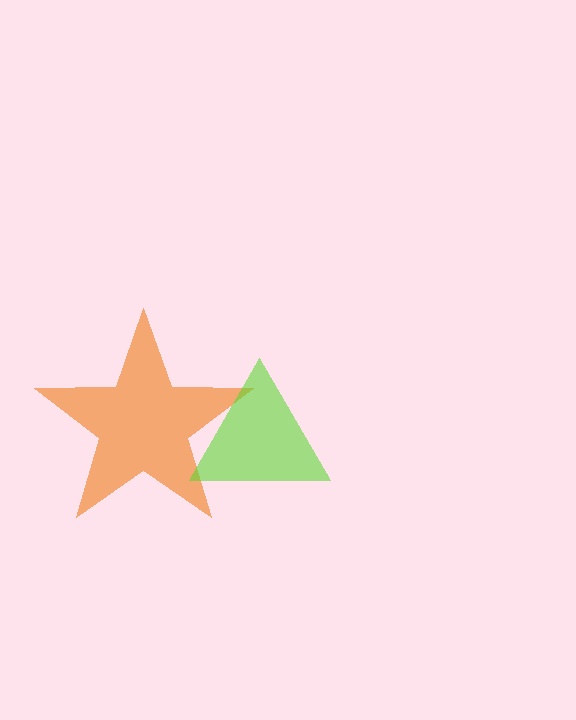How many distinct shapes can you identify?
There are 2 distinct shapes: an orange star, a lime triangle.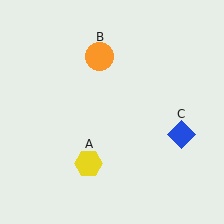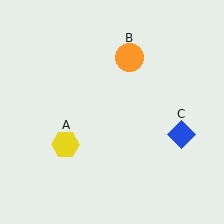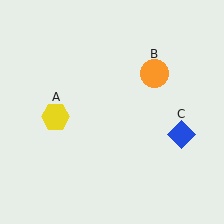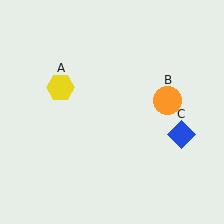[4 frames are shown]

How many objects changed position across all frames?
2 objects changed position: yellow hexagon (object A), orange circle (object B).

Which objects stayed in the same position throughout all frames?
Blue diamond (object C) remained stationary.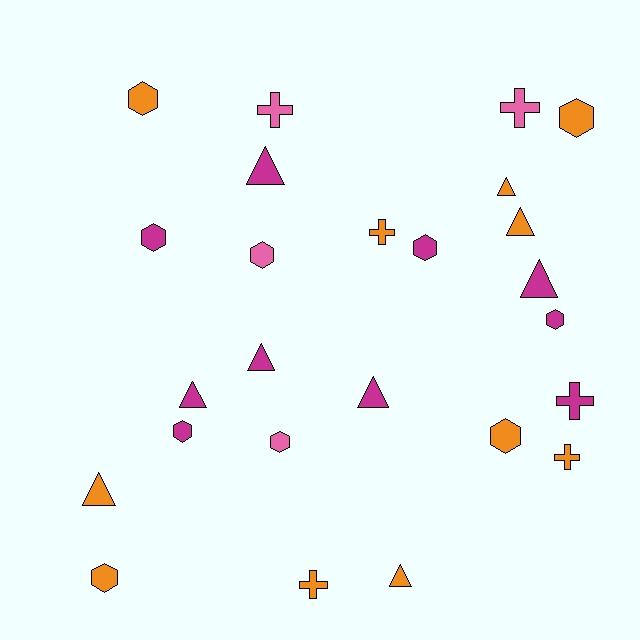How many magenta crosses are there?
There is 1 magenta cross.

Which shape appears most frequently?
Hexagon, with 10 objects.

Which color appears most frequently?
Orange, with 11 objects.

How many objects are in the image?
There are 25 objects.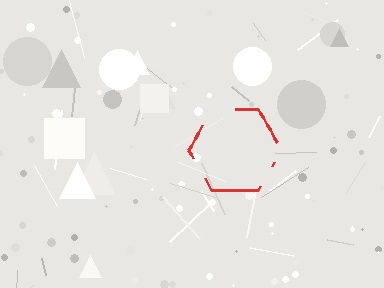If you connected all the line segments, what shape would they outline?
They would outline a hexagon.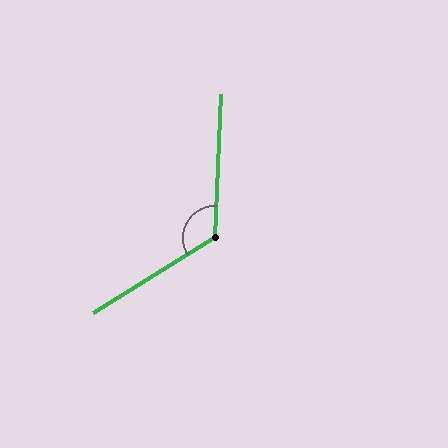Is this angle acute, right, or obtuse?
It is obtuse.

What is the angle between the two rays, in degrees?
Approximately 124 degrees.